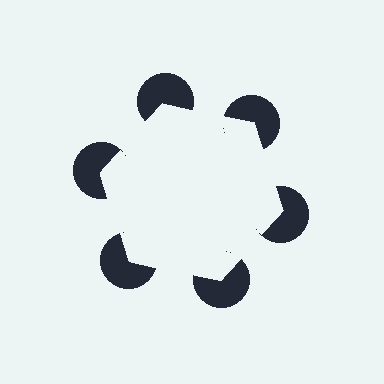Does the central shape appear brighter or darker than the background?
It typically appears slightly brighter than the background, even though no actual brightness change is drawn.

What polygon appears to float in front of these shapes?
An illusory hexagon — its edges are inferred from the aligned wedge cuts in the pac-man discs, not physically drawn.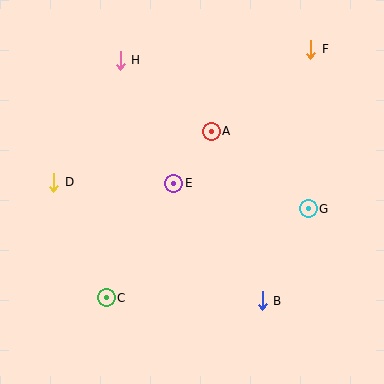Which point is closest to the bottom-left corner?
Point C is closest to the bottom-left corner.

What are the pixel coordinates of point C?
Point C is at (106, 298).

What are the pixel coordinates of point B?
Point B is at (262, 301).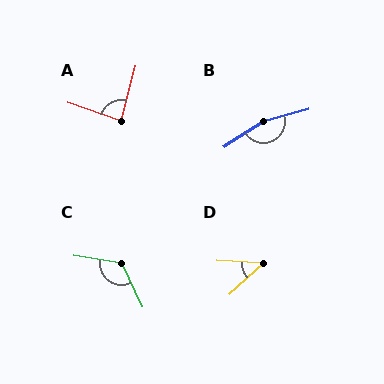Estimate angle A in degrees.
Approximately 86 degrees.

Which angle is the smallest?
D, at approximately 45 degrees.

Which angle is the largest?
B, at approximately 162 degrees.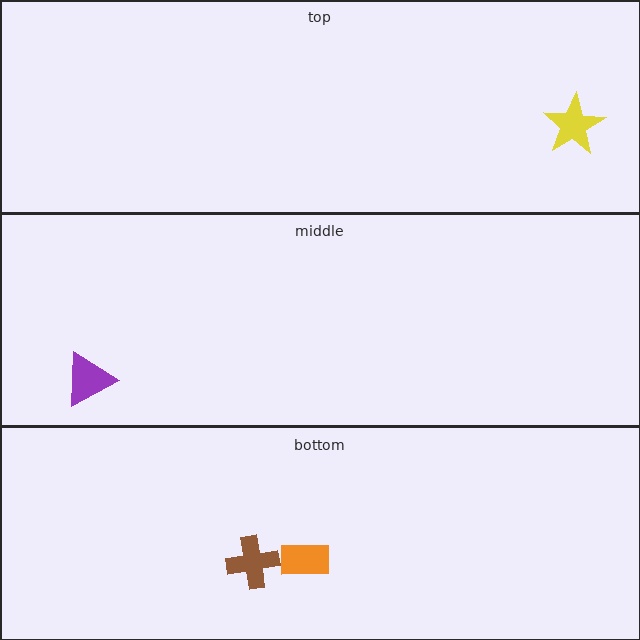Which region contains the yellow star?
The top region.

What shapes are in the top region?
The yellow star.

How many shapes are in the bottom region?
2.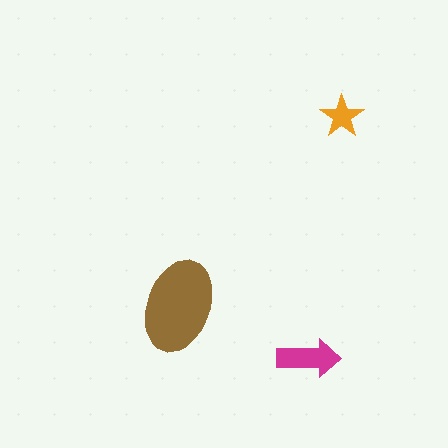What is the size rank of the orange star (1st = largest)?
3rd.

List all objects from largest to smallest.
The brown ellipse, the magenta arrow, the orange star.